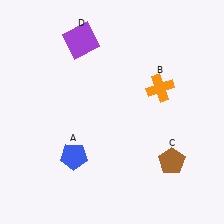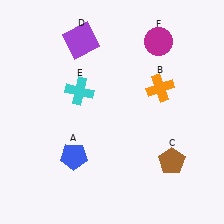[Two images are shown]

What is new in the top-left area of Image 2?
A cyan cross (E) was added in the top-left area of Image 2.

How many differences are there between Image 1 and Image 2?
There are 2 differences between the two images.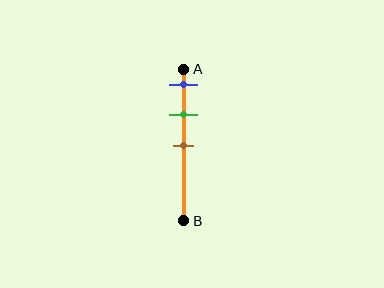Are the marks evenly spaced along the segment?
Yes, the marks are approximately evenly spaced.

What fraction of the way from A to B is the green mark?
The green mark is approximately 30% (0.3) of the way from A to B.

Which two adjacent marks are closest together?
The blue and green marks are the closest adjacent pair.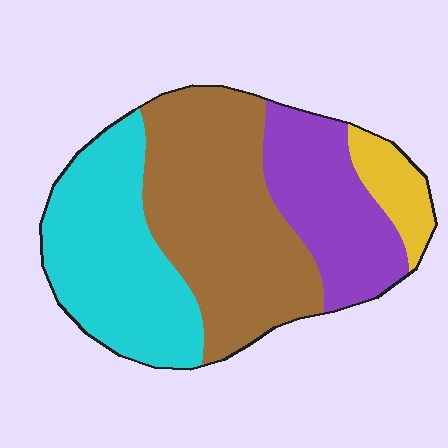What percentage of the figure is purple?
Purple takes up between a sixth and a third of the figure.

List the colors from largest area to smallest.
From largest to smallest: brown, cyan, purple, yellow.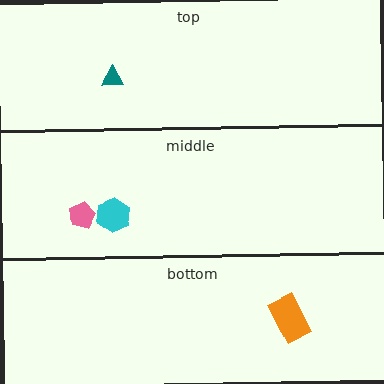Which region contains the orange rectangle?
The bottom region.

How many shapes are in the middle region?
2.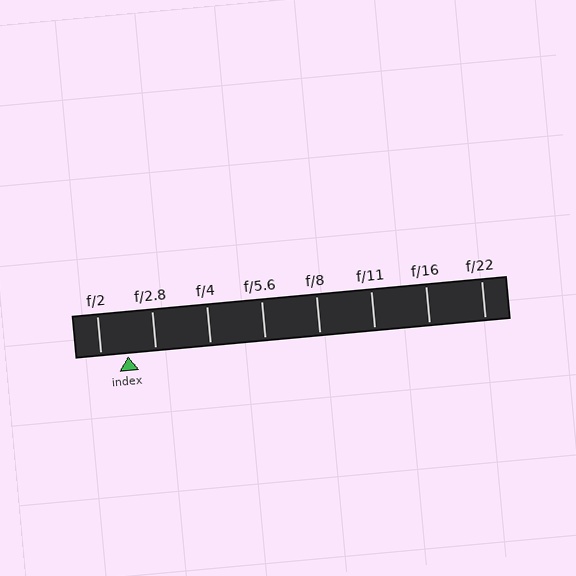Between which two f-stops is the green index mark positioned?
The index mark is between f/2 and f/2.8.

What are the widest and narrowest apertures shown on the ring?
The widest aperture shown is f/2 and the narrowest is f/22.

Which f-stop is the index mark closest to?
The index mark is closest to f/2.